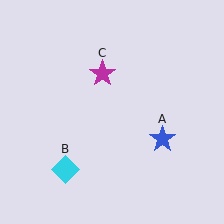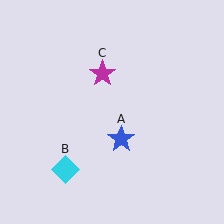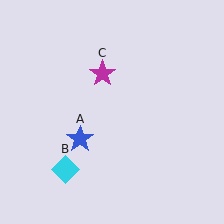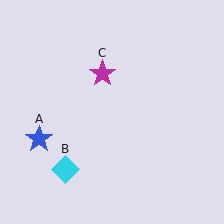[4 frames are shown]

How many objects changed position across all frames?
1 object changed position: blue star (object A).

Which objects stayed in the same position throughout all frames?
Cyan diamond (object B) and magenta star (object C) remained stationary.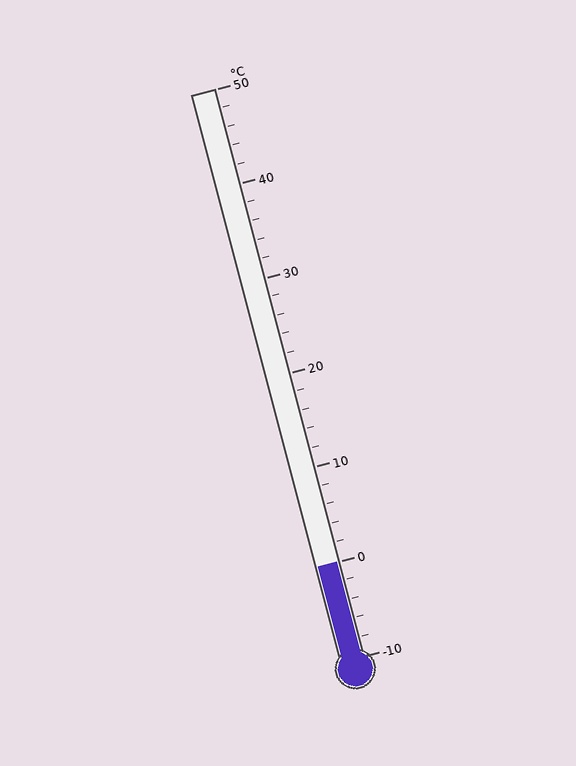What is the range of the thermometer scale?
The thermometer scale ranges from -10°C to 50°C.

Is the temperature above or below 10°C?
The temperature is below 10°C.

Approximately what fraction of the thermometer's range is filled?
The thermometer is filled to approximately 15% of its range.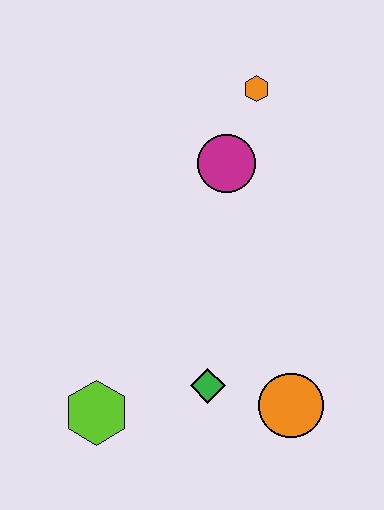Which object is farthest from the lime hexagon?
The orange hexagon is farthest from the lime hexagon.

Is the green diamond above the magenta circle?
No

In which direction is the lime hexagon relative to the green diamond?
The lime hexagon is to the left of the green diamond.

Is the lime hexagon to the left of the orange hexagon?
Yes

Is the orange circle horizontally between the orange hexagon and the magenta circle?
No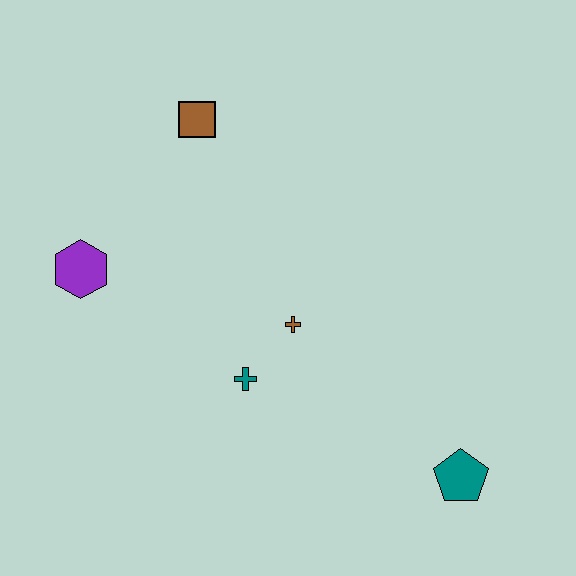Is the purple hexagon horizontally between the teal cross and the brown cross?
No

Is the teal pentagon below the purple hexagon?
Yes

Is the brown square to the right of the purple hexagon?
Yes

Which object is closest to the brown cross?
The teal cross is closest to the brown cross.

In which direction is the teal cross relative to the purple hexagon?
The teal cross is to the right of the purple hexagon.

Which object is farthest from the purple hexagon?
The teal pentagon is farthest from the purple hexagon.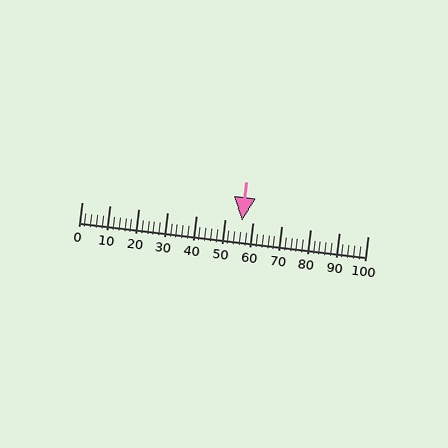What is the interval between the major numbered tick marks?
The major tick marks are spaced 10 units apart.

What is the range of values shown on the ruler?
The ruler shows values from 0 to 100.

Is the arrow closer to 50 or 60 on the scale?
The arrow is closer to 60.